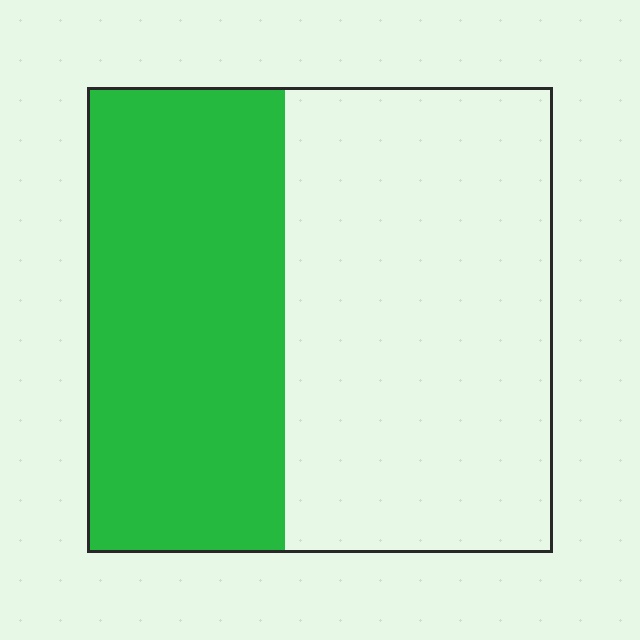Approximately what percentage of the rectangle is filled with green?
Approximately 40%.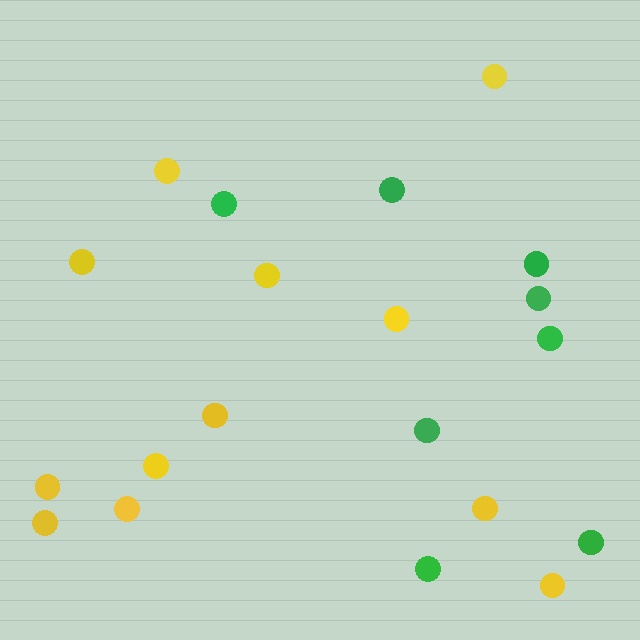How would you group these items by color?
There are 2 groups: one group of green circles (8) and one group of yellow circles (12).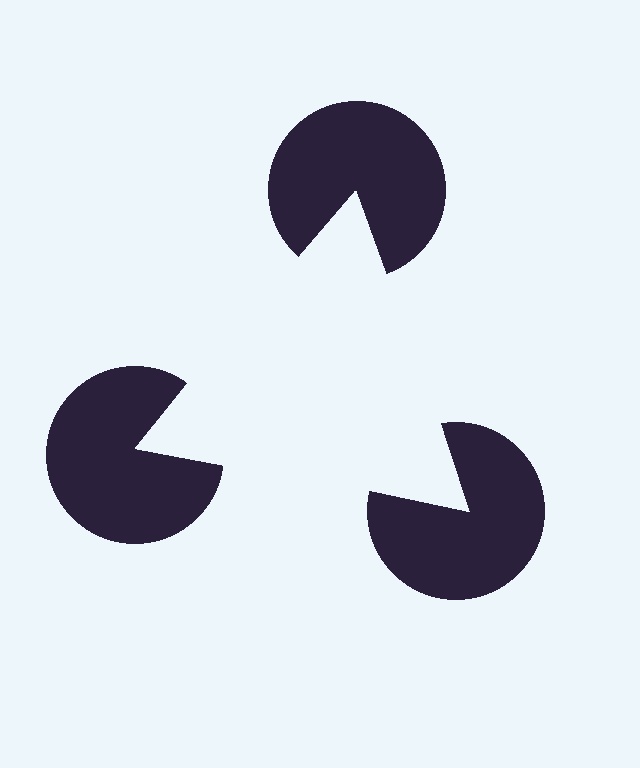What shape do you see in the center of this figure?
An illusory triangle — its edges are inferred from the aligned wedge cuts in the pac-man discs, not physically drawn.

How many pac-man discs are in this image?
There are 3 — one at each vertex of the illusory triangle.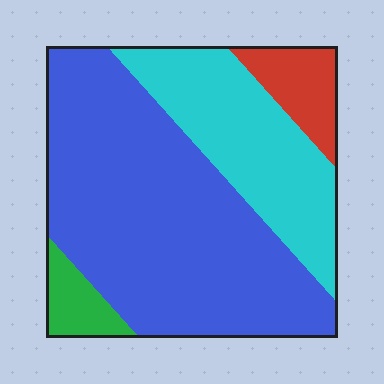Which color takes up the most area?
Blue, at roughly 60%.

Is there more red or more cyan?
Cyan.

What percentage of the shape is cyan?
Cyan takes up between a quarter and a half of the shape.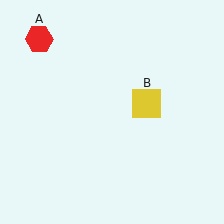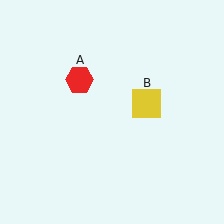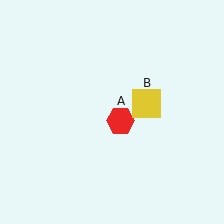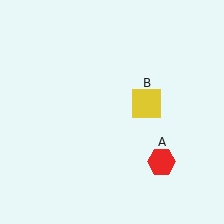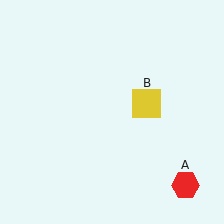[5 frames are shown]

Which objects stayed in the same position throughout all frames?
Yellow square (object B) remained stationary.